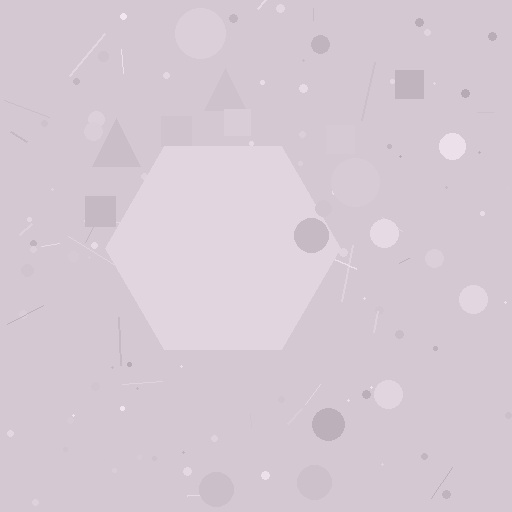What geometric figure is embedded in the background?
A hexagon is embedded in the background.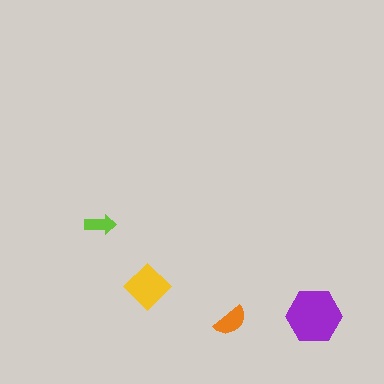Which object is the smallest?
The lime arrow.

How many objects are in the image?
There are 4 objects in the image.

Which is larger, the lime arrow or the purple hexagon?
The purple hexagon.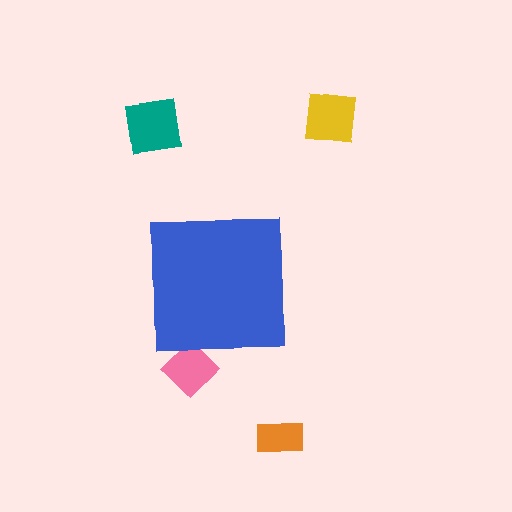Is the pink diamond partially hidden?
Yes, the pink diamond is partially hidden behind the blue square.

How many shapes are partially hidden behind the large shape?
1 shape is partially hidden.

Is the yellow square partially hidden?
No, the yellow square is fully visible.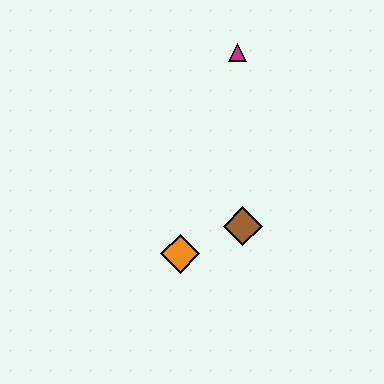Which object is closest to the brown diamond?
The orange diamond is closest to the brown diamond.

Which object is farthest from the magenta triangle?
The orange diamond is farthest from the magenta triangle.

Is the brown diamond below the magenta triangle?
Yes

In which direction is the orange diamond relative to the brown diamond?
The orange diamond is to the left of the brown diamond.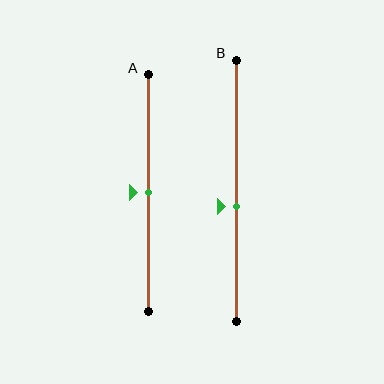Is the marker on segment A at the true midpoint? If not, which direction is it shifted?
Yes, the marker on segment A is at the true midpoint.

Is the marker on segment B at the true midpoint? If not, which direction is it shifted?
No, the marker on segment B is shifted downward by about 6% of the segment length.